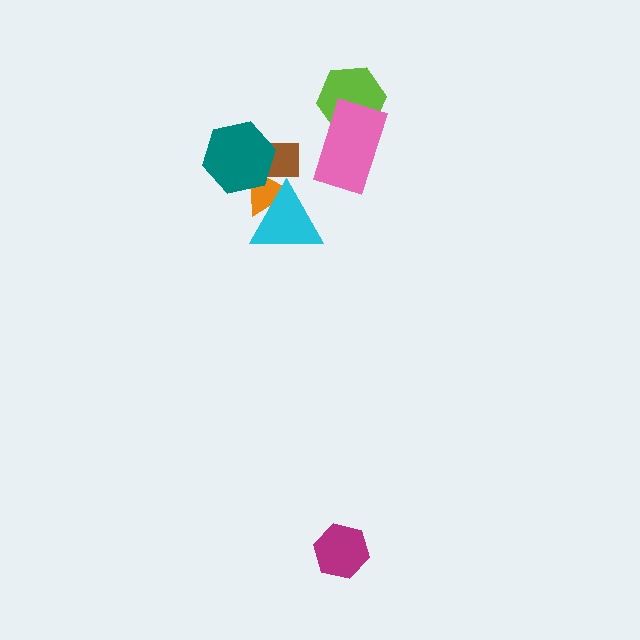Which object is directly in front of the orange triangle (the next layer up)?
The cyan triangle is directly in front of the orange triangle.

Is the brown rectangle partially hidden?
Yes, it is partially covered by another shape.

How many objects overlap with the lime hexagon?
1 object overlaps with the lime hexagon.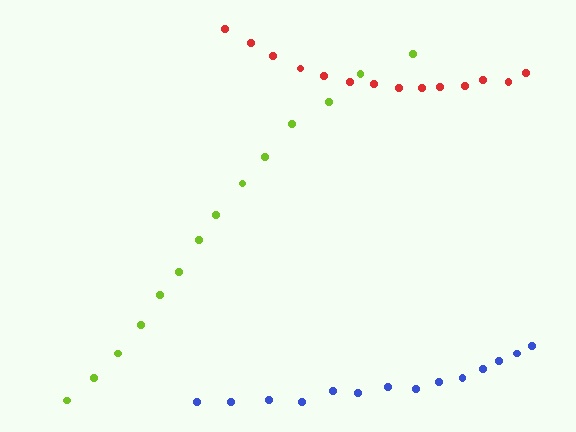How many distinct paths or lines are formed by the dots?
There are 3 distinct paths.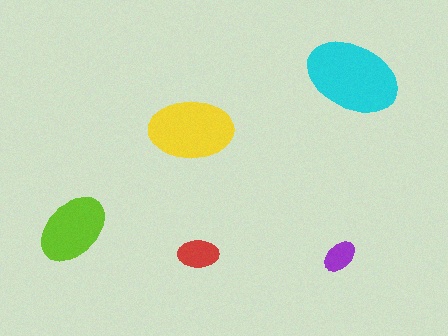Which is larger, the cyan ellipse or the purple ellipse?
The cyan one.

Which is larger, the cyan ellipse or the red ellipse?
The cyan one.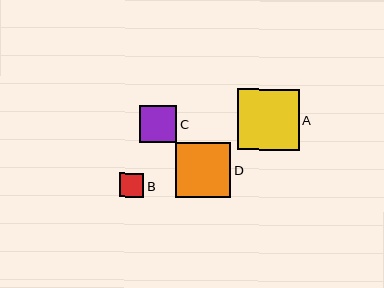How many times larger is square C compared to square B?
Square C is approximately 1.6 times the size of square B.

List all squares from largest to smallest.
From largest to smallest: A, D, C, B.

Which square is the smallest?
Square B is the smallest with a size of approximately 24 pixels.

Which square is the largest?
Square A is the largest with a size of approximately 61 pixels.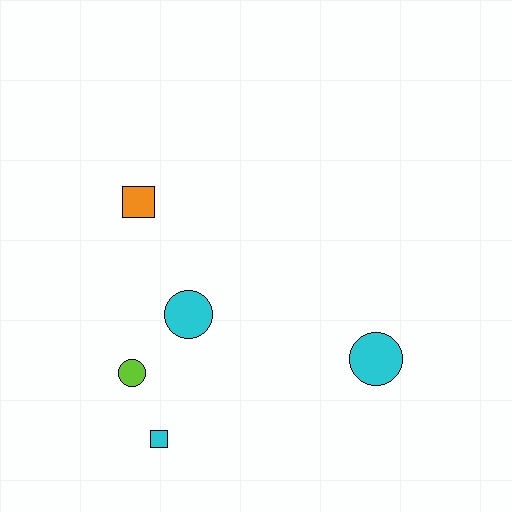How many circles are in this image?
There are 3 circles.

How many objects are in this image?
There are 5 objects.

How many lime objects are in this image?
There is 1 lime object.